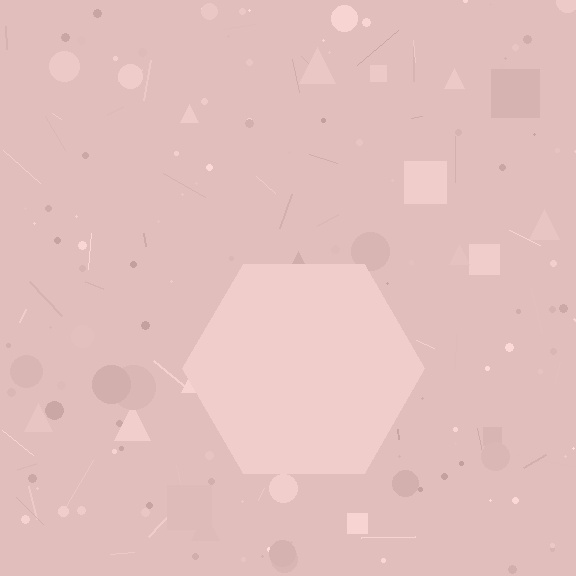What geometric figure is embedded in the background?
A hexagon is embedded in the background.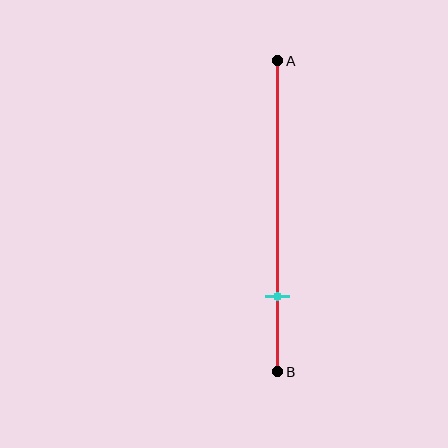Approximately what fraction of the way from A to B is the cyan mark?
The cyan mark is approximately 75% of the way from A to B.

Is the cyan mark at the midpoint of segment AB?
No, the mark is at about 75% from A, not at the 50% midpoint.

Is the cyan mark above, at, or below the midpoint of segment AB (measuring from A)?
The cyan mark is below the midpoint of segment AB.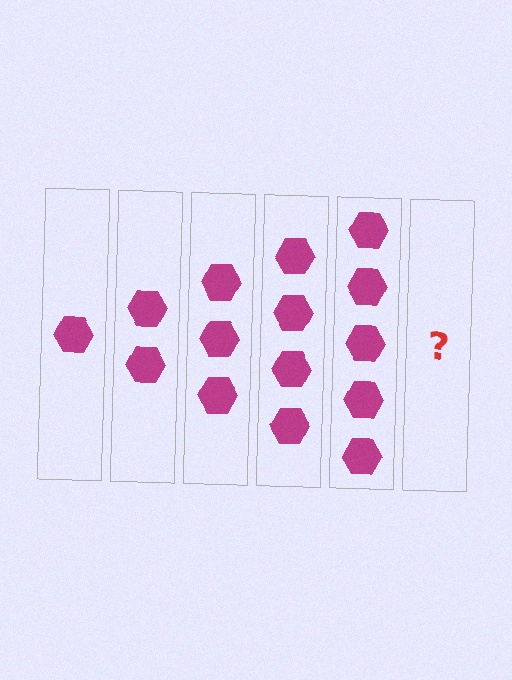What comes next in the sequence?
The next element should be 6 hexagons.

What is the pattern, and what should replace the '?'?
The pattern is that each step adds one more hexagon. The '?' should be 6 hexagons.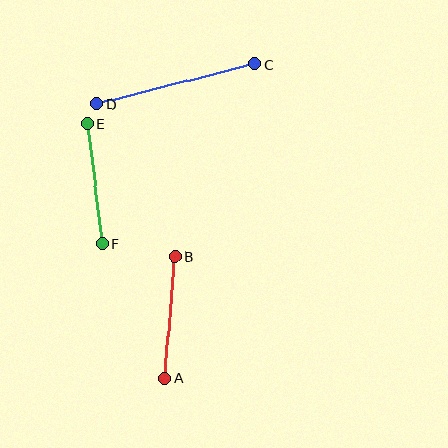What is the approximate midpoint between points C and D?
The midpoint is at approximately (175, 84) pixels.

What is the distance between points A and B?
The distance is approximately 122 pixels.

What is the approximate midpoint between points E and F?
The midpoint is at approximately (95, 184) pixels.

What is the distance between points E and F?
The distance is approximately 121 pixels.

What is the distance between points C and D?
The distance is approximately 164 pixels.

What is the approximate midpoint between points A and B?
The midpoint is at approximately (170, 318) pixels.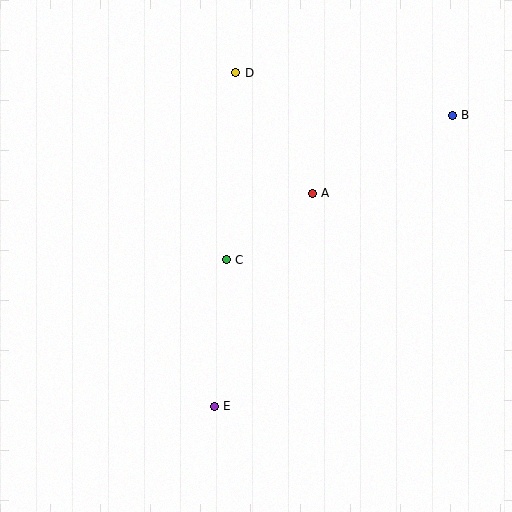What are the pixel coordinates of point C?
Point C is at (226, 260).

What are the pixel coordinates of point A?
Point A is at (312, 193).